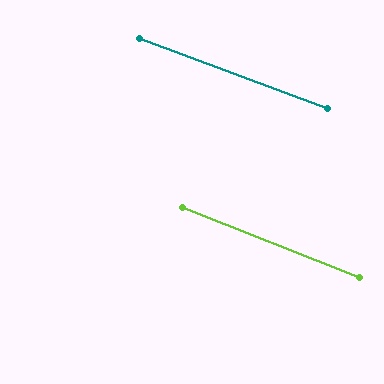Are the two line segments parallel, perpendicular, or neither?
Parallel — their directions differ by only 1.5°.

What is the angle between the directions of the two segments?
Approximately 1 degree.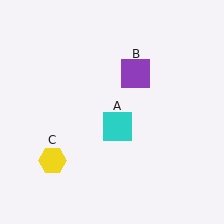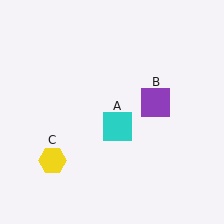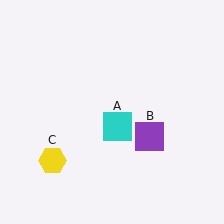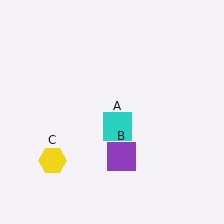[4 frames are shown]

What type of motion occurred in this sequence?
The purple square (object B) rotated clockwise around the center of the scene.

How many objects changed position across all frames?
1 object changed position: purple square (object B).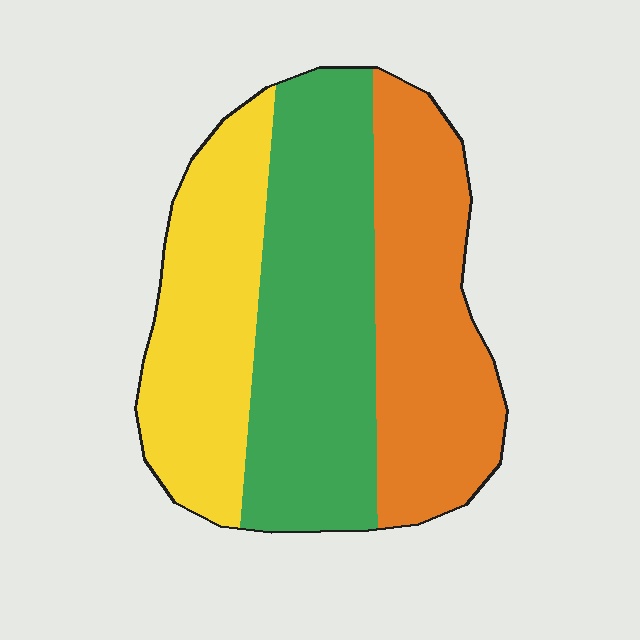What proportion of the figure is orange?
Orange covers roughly 30% of the figure.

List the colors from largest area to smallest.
From largest to smallest: green, orange, yellow.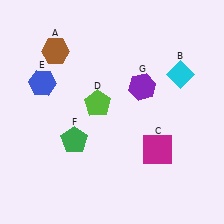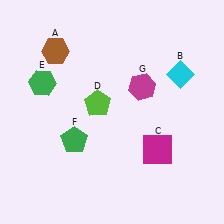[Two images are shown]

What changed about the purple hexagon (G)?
In Image 1, G is purple. In Image 2, it changed to magenta.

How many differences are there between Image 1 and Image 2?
There are 2 differences between the two images.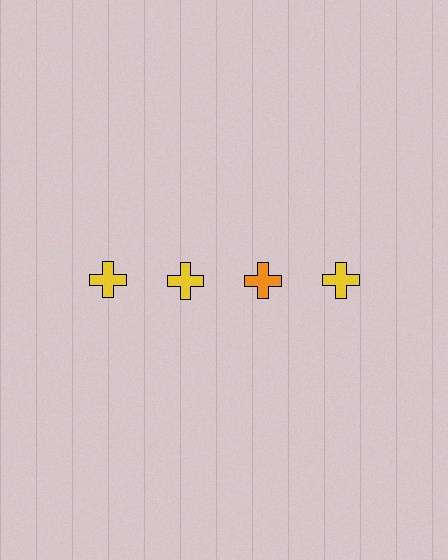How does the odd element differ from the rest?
It has a different color: orange instead of yellow.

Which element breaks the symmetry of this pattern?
The orange cross in the top row, center column breaks the symmetry. All other shapes are yellow crosses.